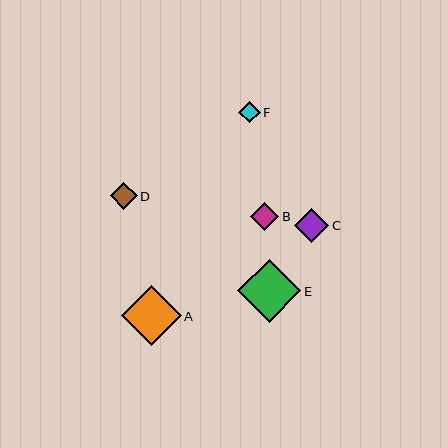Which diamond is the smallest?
Diamond F is the smallest with a size of approximately 21 pixels.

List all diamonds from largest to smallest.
From largest to smallest: E, A, C, B, D, F.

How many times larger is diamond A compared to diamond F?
Diamond A is approximately 2.8 times the size of diamond F.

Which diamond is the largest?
Diamond E is the largest with a size of approximately 63 pixels.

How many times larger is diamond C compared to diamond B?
Diamond C is approximately 1.2 times the size of diamond B.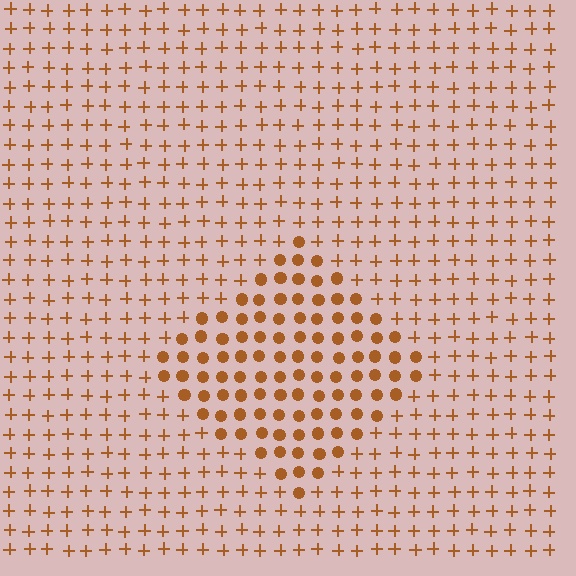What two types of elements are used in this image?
The image uses circles inside the diamond region and plus signs outside it.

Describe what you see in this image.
The image is filled with small brown elements arranged in a uniform grid. A diamond-shaped region contains circles, while the surrounding area contains plus signs. The boundary is defined purely by the change in element shape.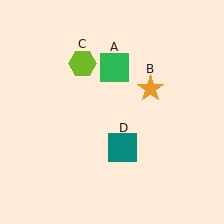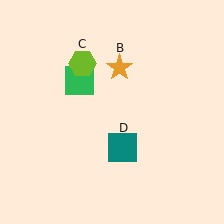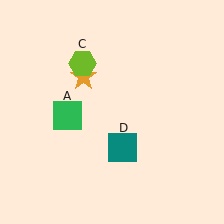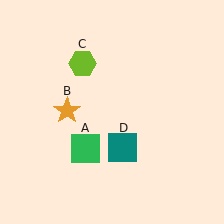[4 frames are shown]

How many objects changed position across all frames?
2 objects changed position: green square (object A), orange star (object B).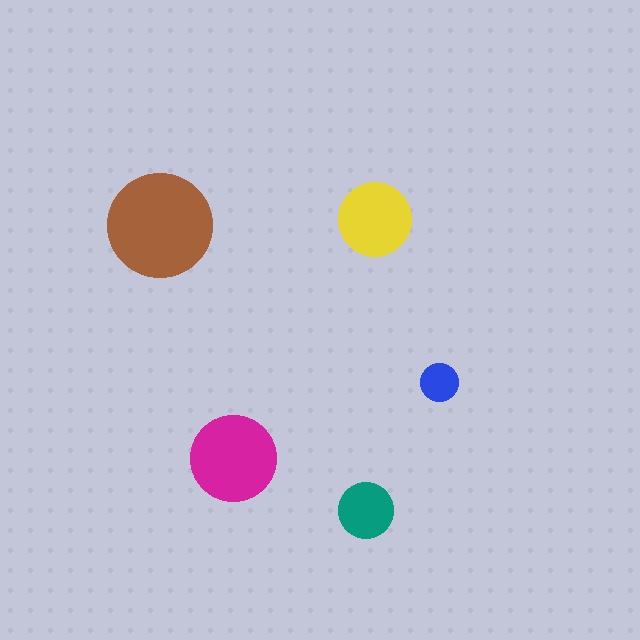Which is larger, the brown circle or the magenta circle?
The brown one.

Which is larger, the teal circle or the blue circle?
The teal one.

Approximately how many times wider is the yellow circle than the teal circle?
About 1.5 times wider.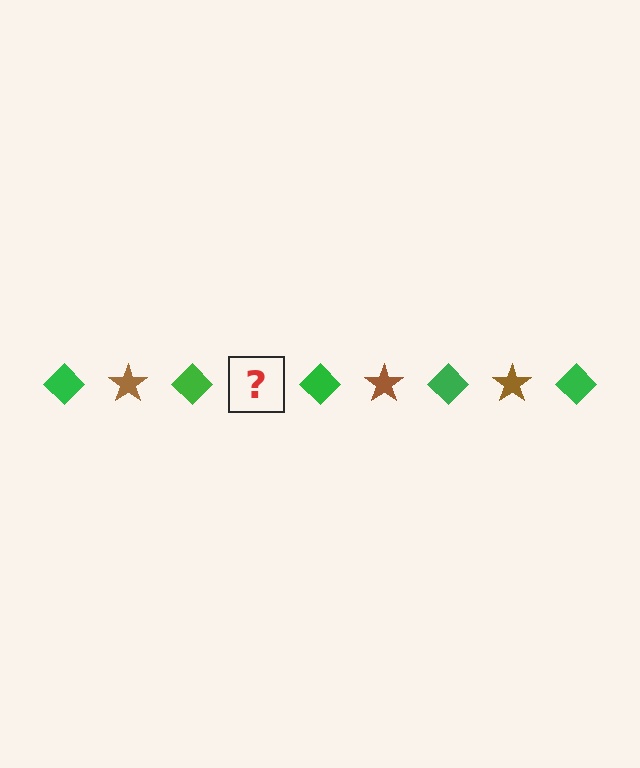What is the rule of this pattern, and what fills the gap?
The rule is that the pattern alternates between green diamond and brown star. The gap should be filled with a brown star.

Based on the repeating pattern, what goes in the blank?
The blank should be a brown star.